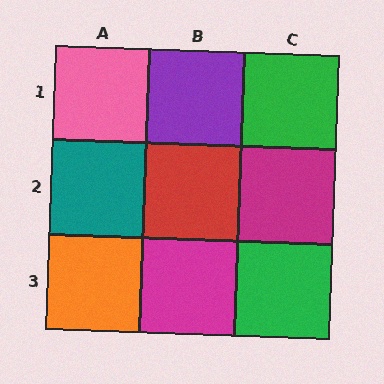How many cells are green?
2 cells are green.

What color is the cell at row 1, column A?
Pink.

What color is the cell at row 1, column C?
Green.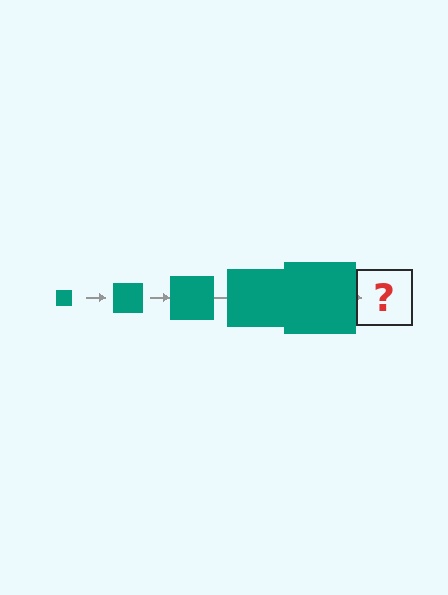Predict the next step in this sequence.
The next step is a teal square, larger than the previous one.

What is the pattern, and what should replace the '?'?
The pattern is that the square gets progressively larger each step. The '?' should be a teal square, larger than the previous one.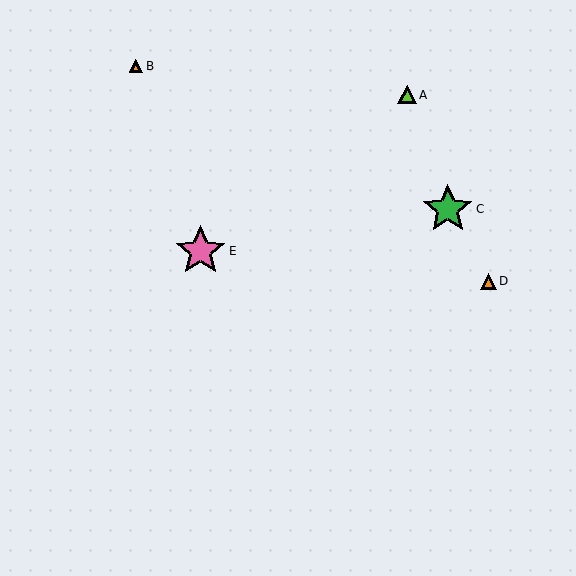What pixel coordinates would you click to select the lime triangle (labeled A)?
Click at (407, 95) to select the lime triangle A.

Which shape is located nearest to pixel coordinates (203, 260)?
The pink star (labeled E) at (200, 251) is nearest to that location.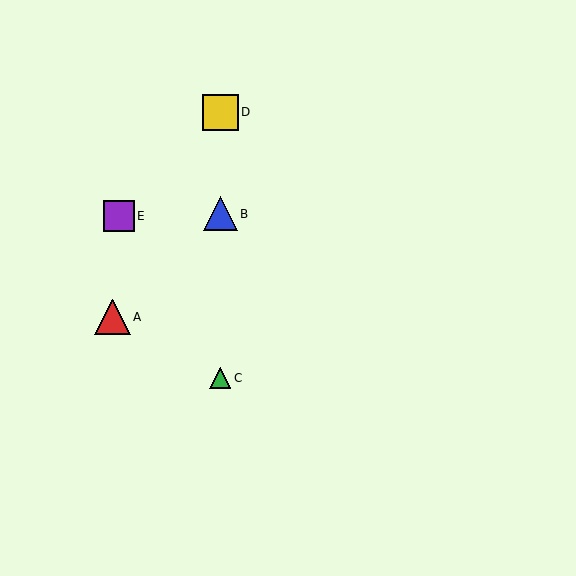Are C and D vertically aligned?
Yes, both are at x≈220.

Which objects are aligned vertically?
Objects B, C, D are aligned vertically.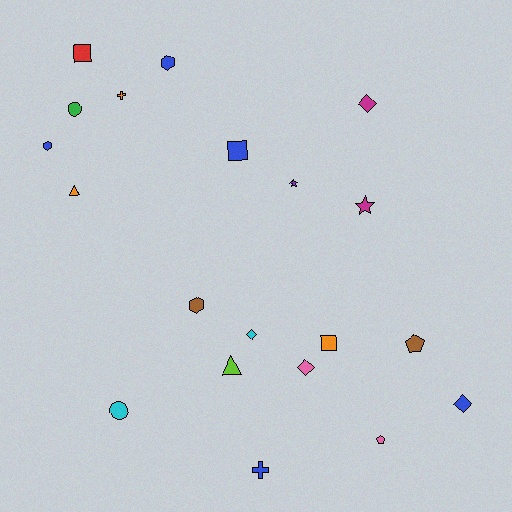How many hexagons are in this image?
There are 3 hexagons.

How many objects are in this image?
There are 20 objects.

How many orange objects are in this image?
There are 3 orange objects.